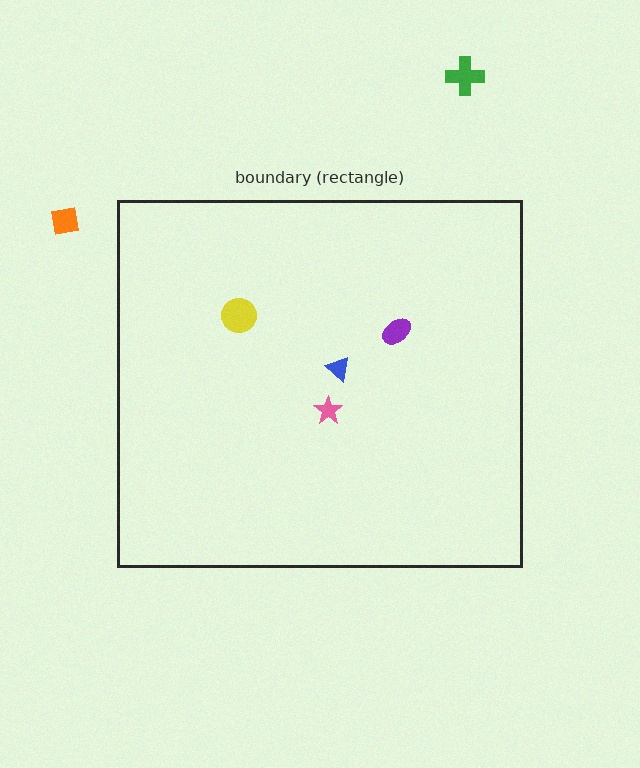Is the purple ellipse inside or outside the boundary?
Inside.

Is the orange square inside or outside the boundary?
Outside.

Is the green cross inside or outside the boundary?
Outside.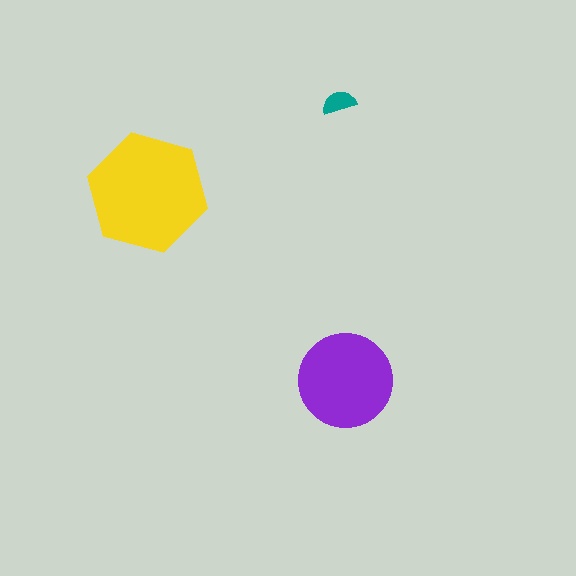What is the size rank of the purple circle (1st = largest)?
2nd.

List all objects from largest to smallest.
The yellow hexagon, the purple circle, the teal semicircle.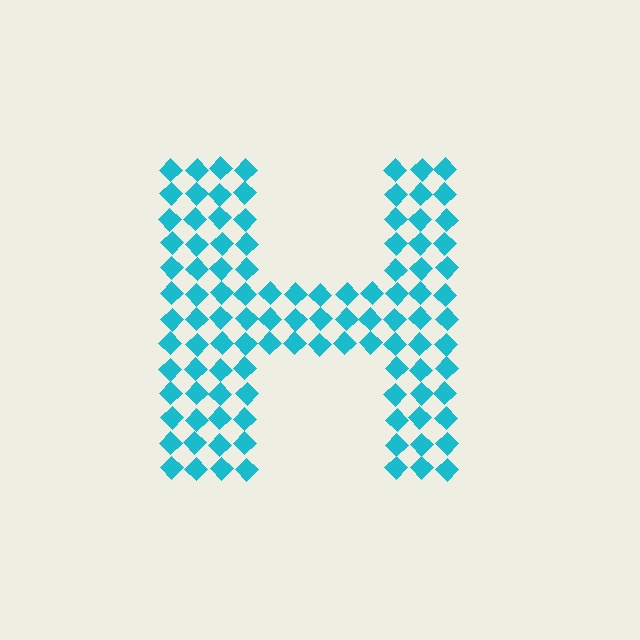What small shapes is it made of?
It is made of small diamonds.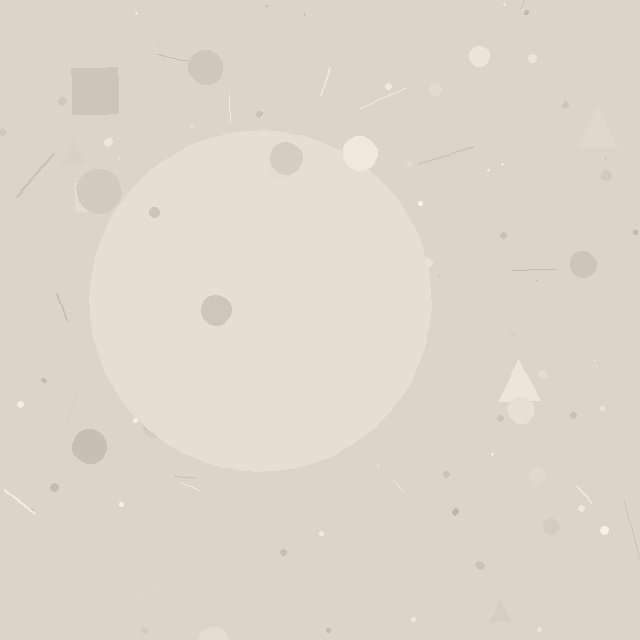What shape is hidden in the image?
A circle is hidden in the image.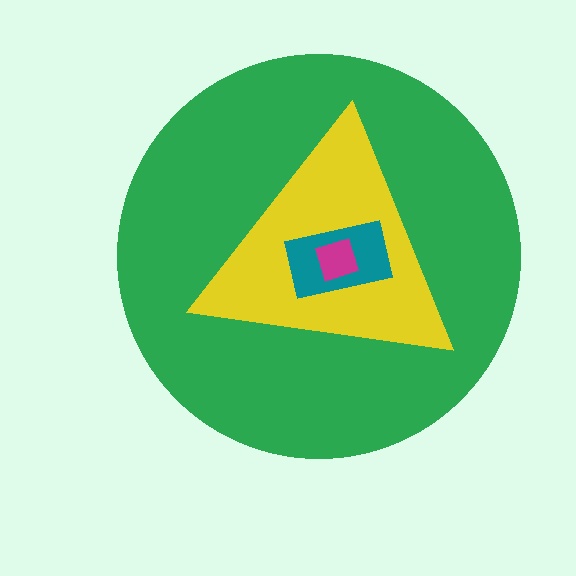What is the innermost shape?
The magenta diamond.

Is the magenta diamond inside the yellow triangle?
Yes.